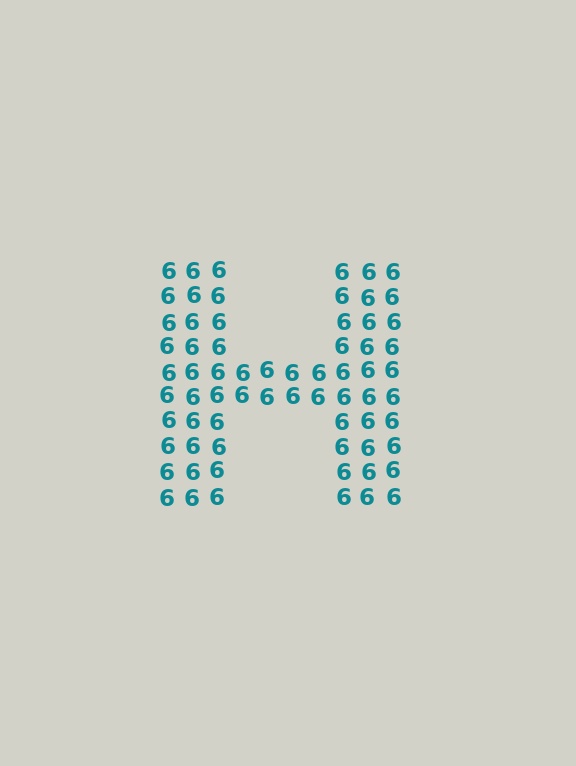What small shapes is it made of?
It is made of small digit 6's.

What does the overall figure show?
The overall figure shows the letter H.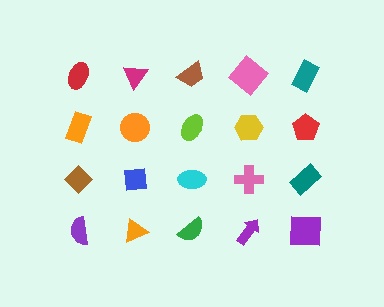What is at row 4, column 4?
A purple arrow.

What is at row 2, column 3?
A lime ellipse.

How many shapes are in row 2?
5 shapes.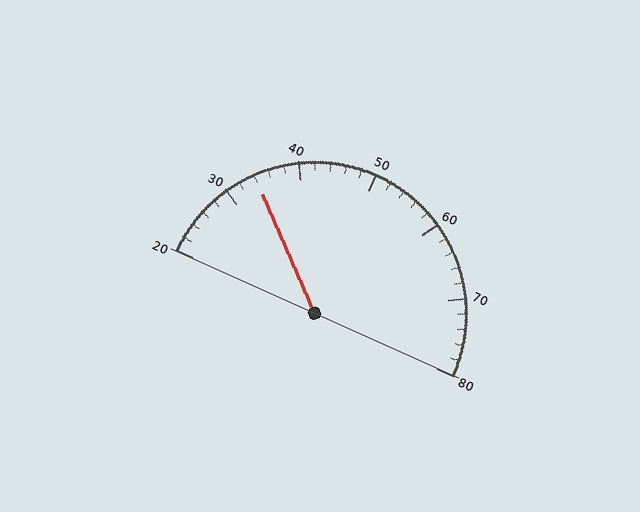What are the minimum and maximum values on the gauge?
The gauge ranges from 20 to 80.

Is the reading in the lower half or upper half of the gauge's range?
The reading is in the lower half of the range (20 to 80).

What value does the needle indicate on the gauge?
The needle indicates approximately 34.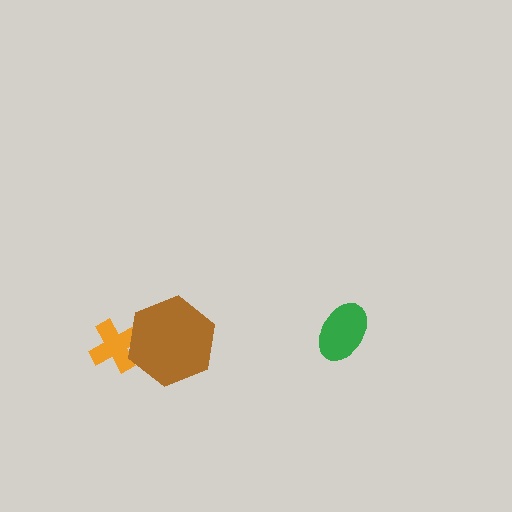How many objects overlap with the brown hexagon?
1 object overlaps with the brown hexagon.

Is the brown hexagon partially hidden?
No, no other shape covers it.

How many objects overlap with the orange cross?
1 object overlaps with the orange cross.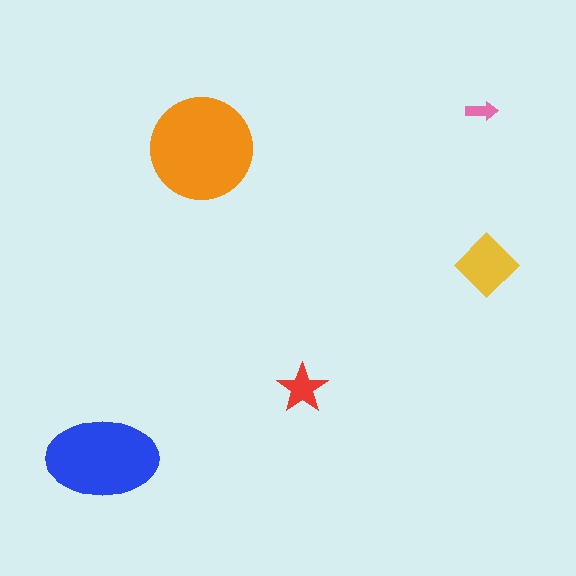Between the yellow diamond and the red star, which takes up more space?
The yellow diamond.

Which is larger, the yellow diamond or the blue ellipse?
The blue ellipse.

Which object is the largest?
The orange circle.